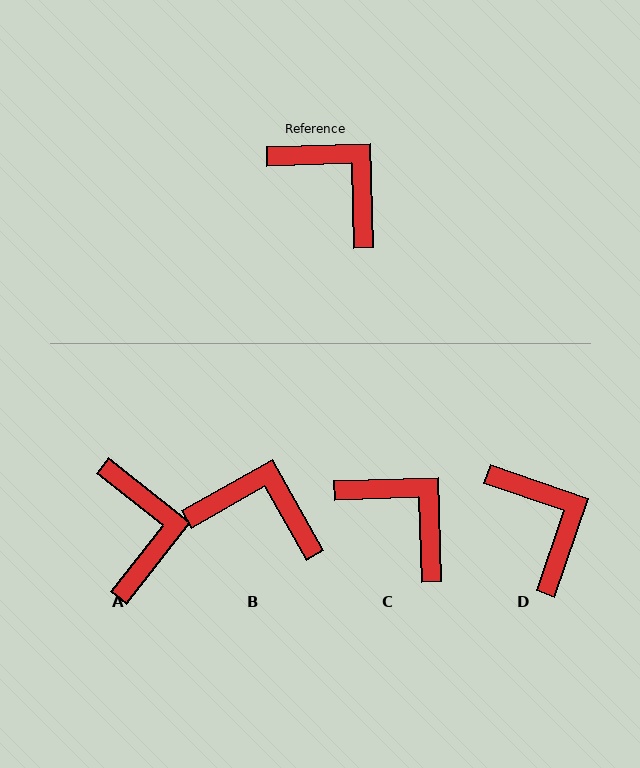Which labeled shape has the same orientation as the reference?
C.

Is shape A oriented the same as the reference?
No, it is off by about 40 degrees.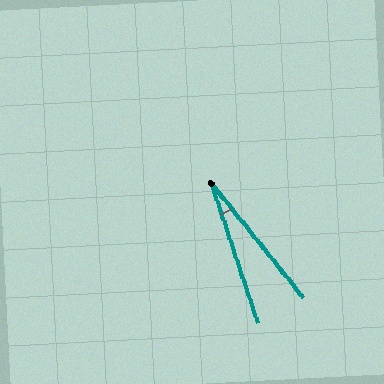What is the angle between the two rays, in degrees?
Approximately 20 degrees.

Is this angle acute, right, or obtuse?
It is acute.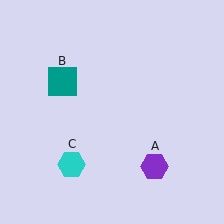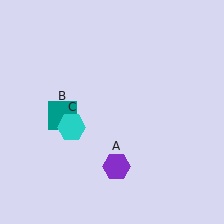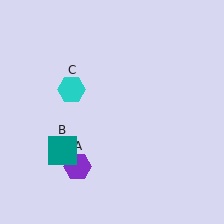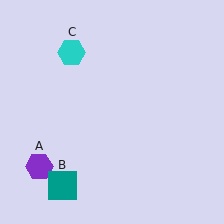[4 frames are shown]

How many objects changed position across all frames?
3 objects changed position: purple hexagon (object A), teal square (object B), cyan hexagon (object C).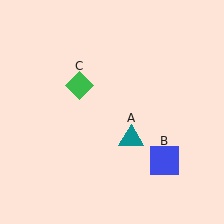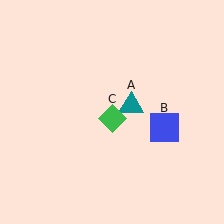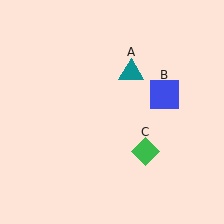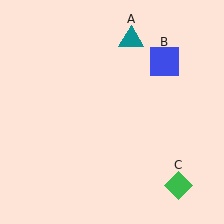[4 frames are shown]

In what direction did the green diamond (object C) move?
The green diamond (object C) moved down and to the right.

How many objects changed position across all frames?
3 objects changed position: teal triangle (object A), blue square (object B), green diamond (object C).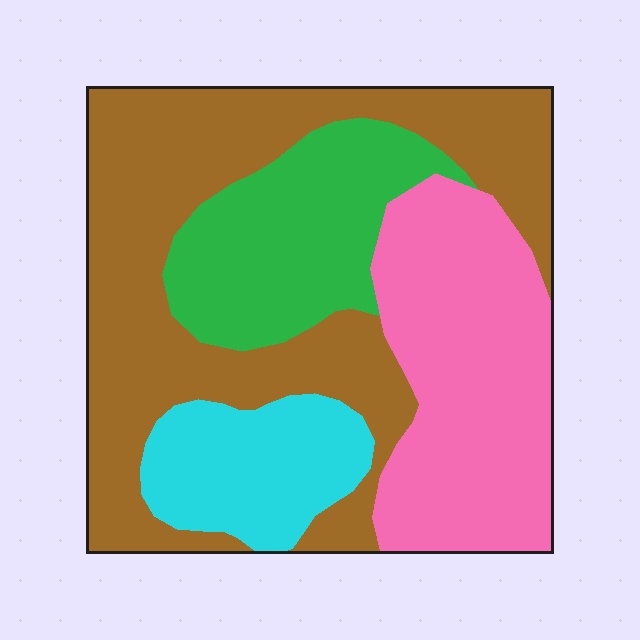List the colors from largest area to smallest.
From largest to smallest: brown, pink, green, cyan.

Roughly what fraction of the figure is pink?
Pink takes up about one quarter (1/4) of the figure.